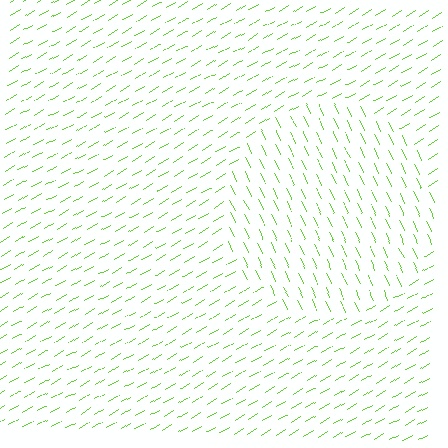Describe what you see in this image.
The image is filled with small lime line segments. A circle region in the image has lines oriented differently from the surrounding lines, creating a visible texture boundary.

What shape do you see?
I see a circle.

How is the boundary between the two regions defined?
The boundary is defined purely by a change in line orientation (approximately 85 degrees difference). All lines are the same color and thickness.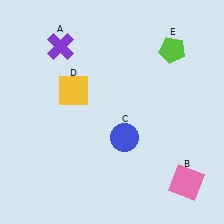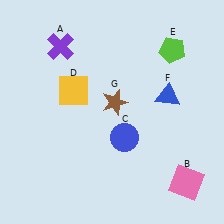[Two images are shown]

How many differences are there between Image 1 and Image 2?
There are 2 differences between the two images.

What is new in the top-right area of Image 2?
A blue triangle (F) was added in the top-right area of Image 2.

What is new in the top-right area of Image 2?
A brown star (G) was added in the top-right area of Image 2.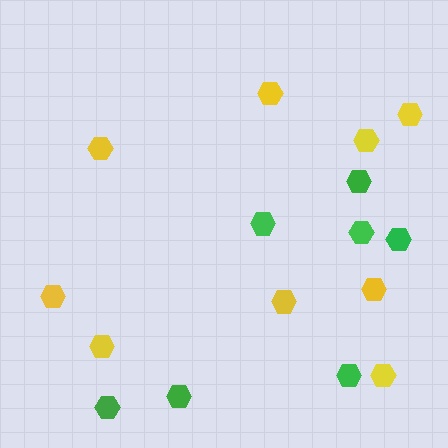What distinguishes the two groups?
There are 2 groups: one group of yellow hexagons (9) and one group of green hexagons (7).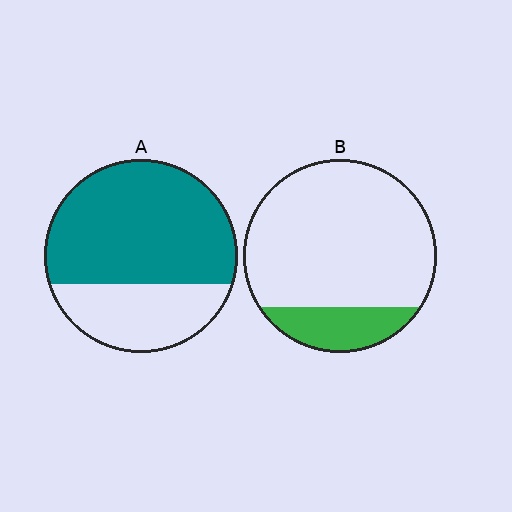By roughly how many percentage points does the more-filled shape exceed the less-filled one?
By roughly 50 percentage points (A over B).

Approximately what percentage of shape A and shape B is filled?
A is approximately 70% and B is approximately 20%.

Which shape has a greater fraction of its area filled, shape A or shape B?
Shape A.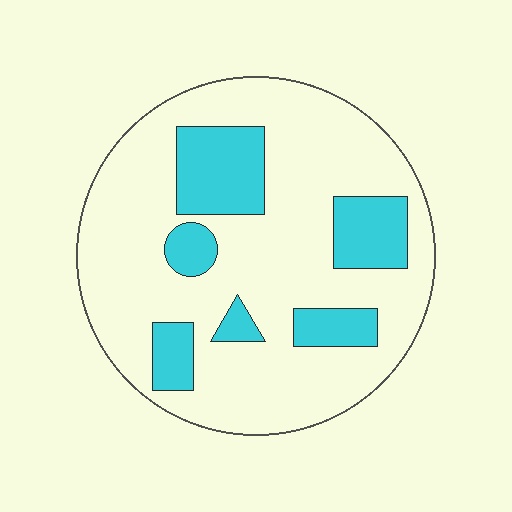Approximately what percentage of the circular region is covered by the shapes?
Approximately 25%.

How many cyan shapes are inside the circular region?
6.